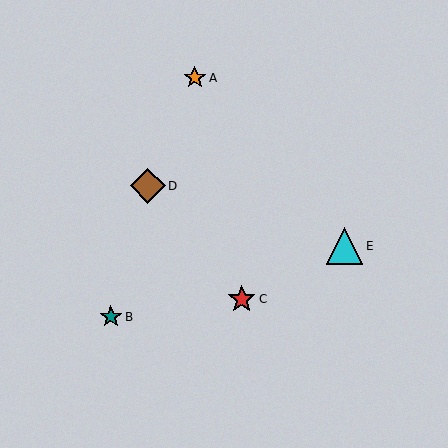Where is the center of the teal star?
The center of the teal star is at (111, 317).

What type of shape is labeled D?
Shape D is a brown diamond.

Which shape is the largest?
The cyan triangle (labeled E) is the largest.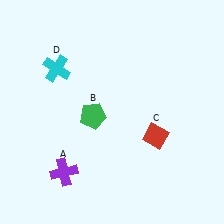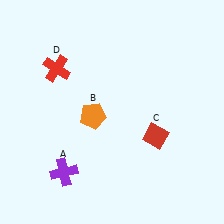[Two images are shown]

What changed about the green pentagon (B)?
In Image 1, B is green. In Image 2, it changed to orange.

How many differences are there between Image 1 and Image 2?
There are 2 differences between the two images.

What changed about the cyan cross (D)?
In Image 1, D is cyan. In Image 2, it changed to red.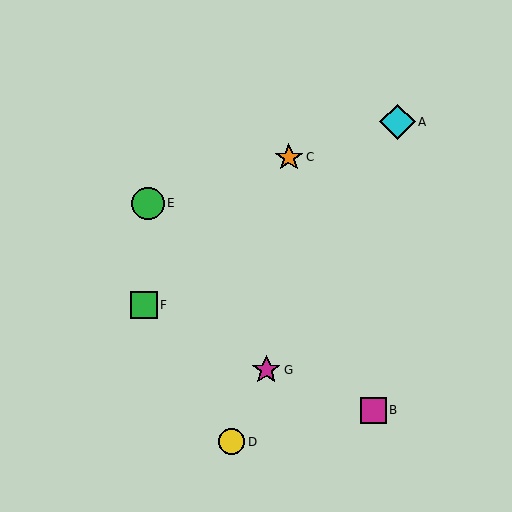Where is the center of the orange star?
The center of the orange star is at (289, 157).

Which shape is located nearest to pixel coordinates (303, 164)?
The orange star (labeled C) at (289, 157) is nearest to that location.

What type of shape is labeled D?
Shape D is a yellow circle.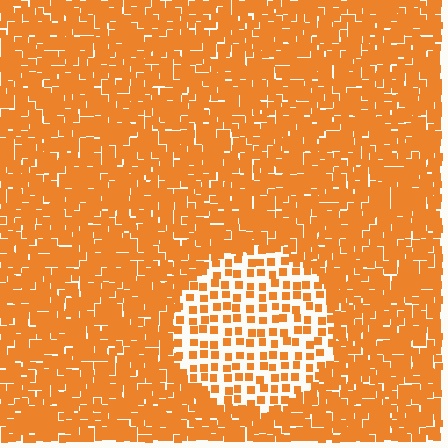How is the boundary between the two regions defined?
The boundary is defined by a change in element density (approximately 2.6x ratio). All elements are the same color, size, and shape.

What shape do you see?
I see a circle.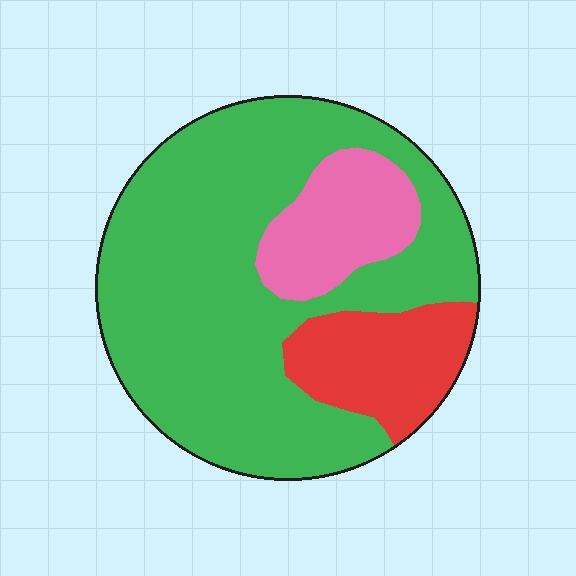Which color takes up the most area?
Green, at roughly 70%.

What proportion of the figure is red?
Red takes up less than a sixth of the figure.